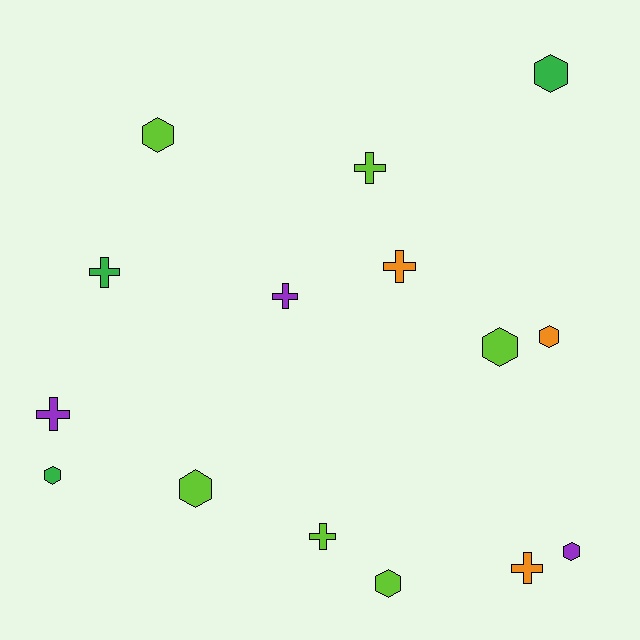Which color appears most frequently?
Lime, with 6 objects.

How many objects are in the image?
There are 15 objects.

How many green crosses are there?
There is 1 green cross.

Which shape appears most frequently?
Hexagon, with 8 objects.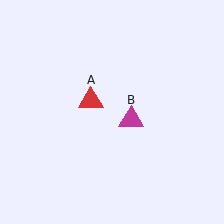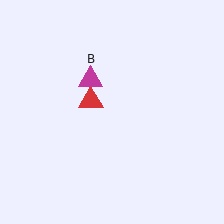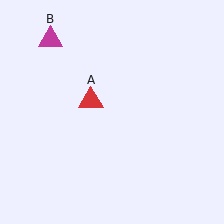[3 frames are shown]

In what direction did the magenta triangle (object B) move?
The magenta triangle (object B) moved up and to the left.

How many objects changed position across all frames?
1 object changed position: magenta triangle (object B).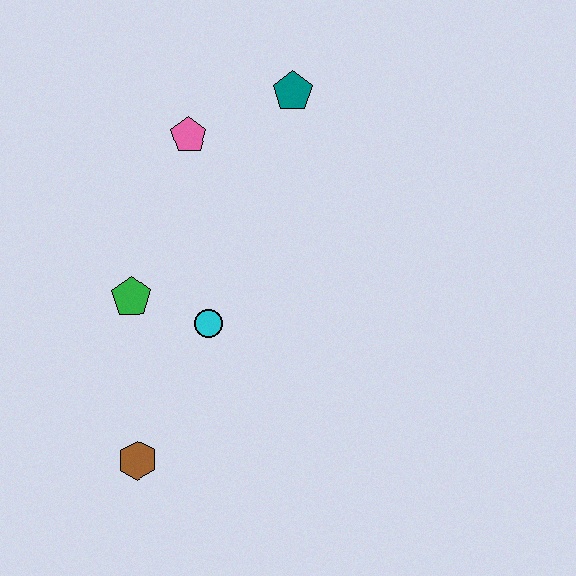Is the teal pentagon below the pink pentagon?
No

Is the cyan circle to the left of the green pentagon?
No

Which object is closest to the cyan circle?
The green pentagon is closest to the cyan circle.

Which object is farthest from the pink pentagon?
The brown hexagon is farthest from the pink pentagon.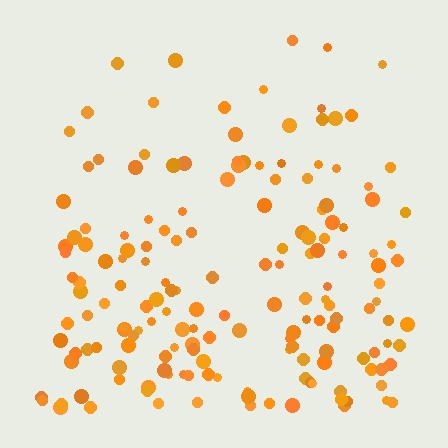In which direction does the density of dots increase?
From top to bottom, with the bottom side densest.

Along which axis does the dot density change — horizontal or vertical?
Vertical.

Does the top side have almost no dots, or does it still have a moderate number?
Still a moderate number, just noticeably fewer than the bottom.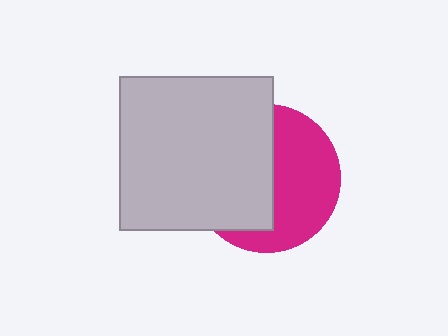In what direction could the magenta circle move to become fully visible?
The magenta circle could move right. That would shift it out from behind the light gray square entirely.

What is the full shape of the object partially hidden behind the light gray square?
The partially hidden object is a magenta circle.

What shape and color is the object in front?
The object in front is a light gray square.